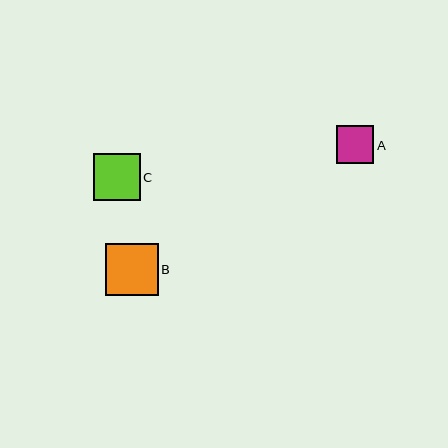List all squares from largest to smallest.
From largest to smallest: B, C, A.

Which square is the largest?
Square B is the largest with a size of approximately 52 pixels.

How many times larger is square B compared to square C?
Square B is approximately 1.1 times the size of square C.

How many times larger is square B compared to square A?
Square B is approximately 1.4 times the size of square A.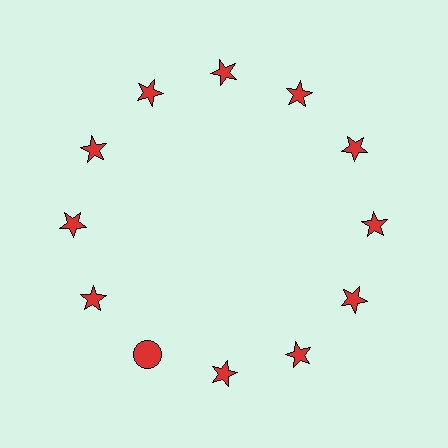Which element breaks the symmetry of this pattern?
The red circle at roughly the 7 o'clock position breaks the symmetry. All other shapes are red stars.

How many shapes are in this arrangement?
There are 12 shapes arranged in a ring pattern.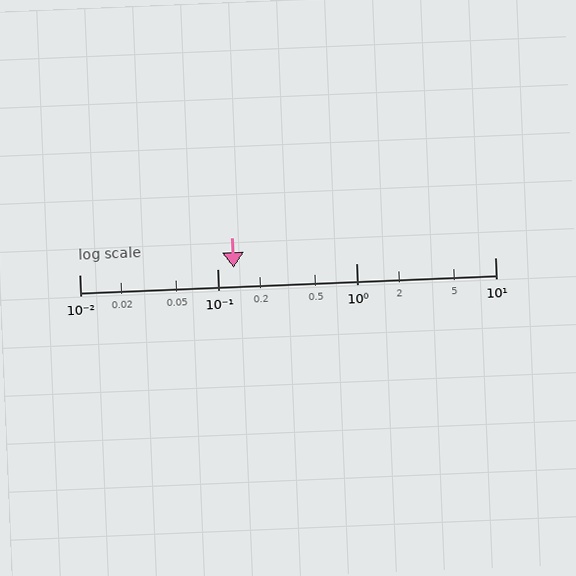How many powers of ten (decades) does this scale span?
The scale spans 3 decades, from 0.01 to 10.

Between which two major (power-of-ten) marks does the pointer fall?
The pointer is between 0.1 and 1.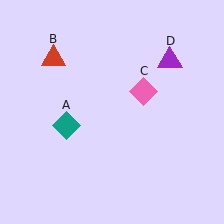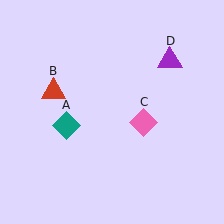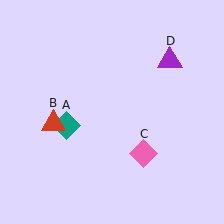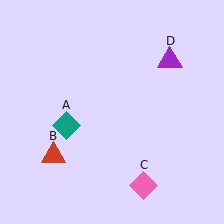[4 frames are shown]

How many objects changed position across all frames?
2 objects changed position: red triangle (object B), pink diamond (object C).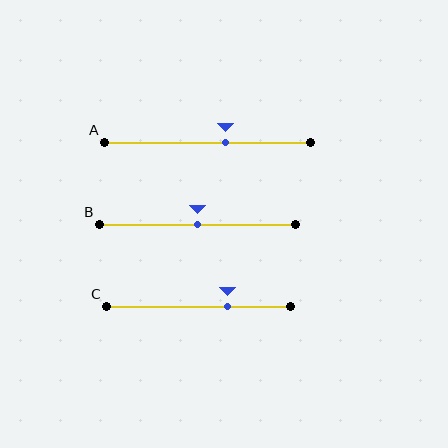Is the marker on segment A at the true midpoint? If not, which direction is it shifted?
No, the marker on segment A is shifted to the right by about 9% of the segment length.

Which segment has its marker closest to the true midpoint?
Segment B has its marker closest to the true midpoint.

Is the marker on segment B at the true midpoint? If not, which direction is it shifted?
Yes, the marker on segment B is at the true midpoint.